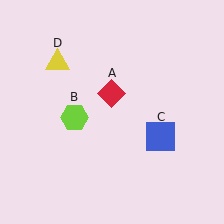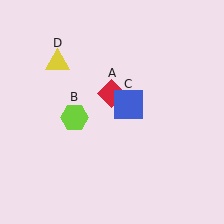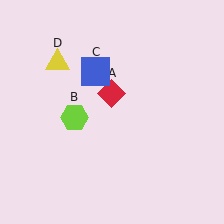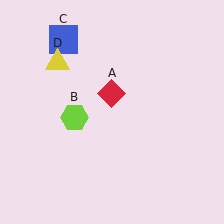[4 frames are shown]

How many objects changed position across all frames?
1 object changed position: blue square (object C).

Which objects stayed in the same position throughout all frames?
Red diamond (object A) and lime hexagon (object B) and yellow triangle (object D) remained stationary.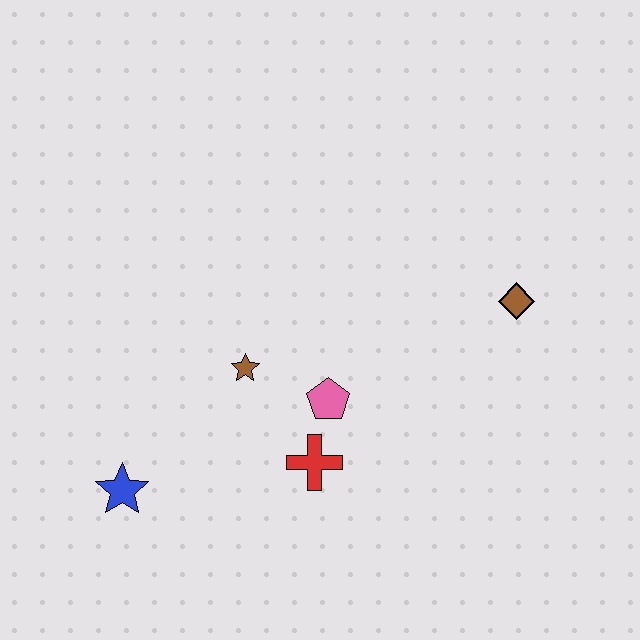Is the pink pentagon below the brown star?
Yes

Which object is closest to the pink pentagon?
The red cross is closest to the pink pentagon.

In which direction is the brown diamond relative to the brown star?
The brown diamond is to the right of the brown star.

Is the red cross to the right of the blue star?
Yes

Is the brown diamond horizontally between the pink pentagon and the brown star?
No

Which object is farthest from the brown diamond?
The blue star is farthest from the brown diamond.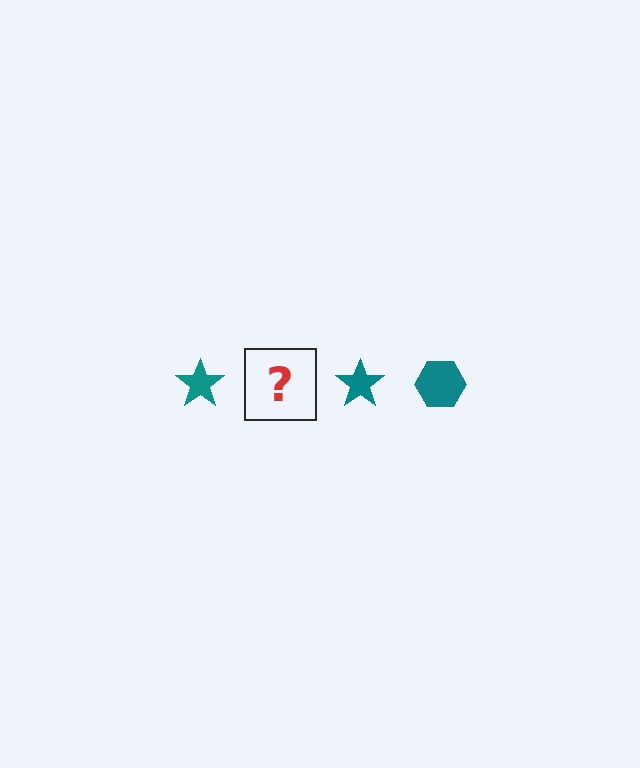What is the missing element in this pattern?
The missing element is a teal hexagon.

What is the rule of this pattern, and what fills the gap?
The rule is that the pattern cycles through star, hexagon shapes in teal. The gap should be filled with a teal hexagon.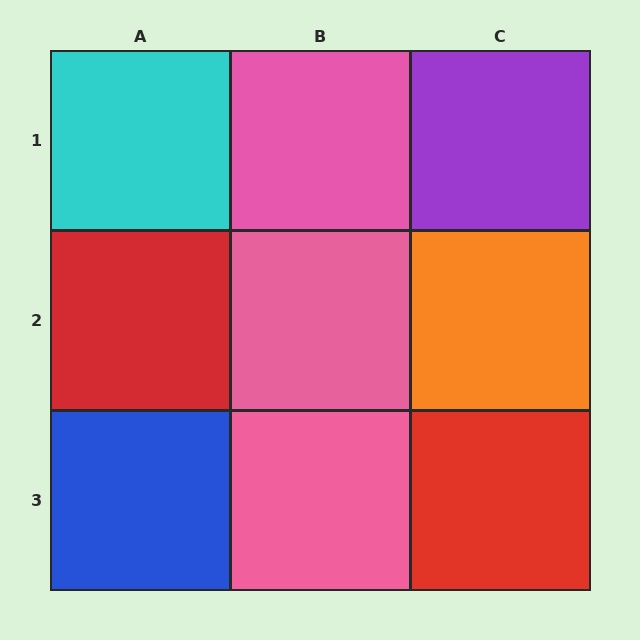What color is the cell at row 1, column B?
Pink.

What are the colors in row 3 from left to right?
Blue, pink, red.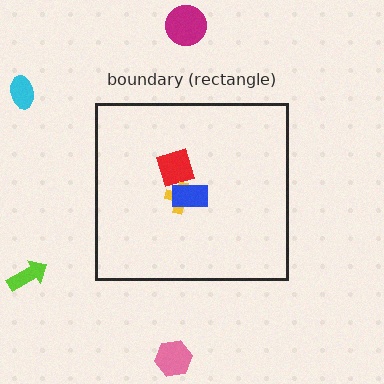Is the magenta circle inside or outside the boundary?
Outside.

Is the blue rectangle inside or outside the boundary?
Inside.